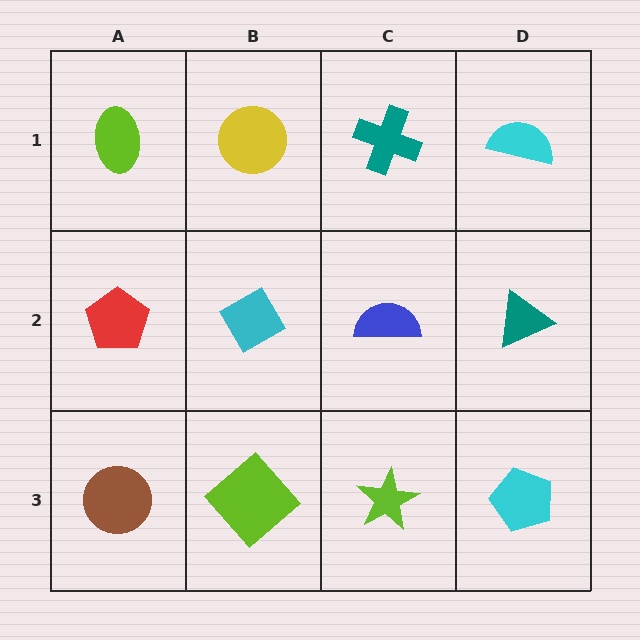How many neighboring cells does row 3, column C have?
3.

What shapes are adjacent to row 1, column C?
A blue semicircle (row 2, column C), a yellow circle (row 1, column B), a cyan semicircle (row 1, column D).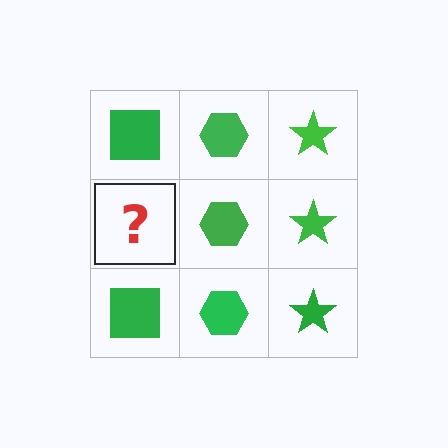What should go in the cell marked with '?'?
The missing cell should contain a green square.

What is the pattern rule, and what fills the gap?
The rule is that each column has a consistent shape. The gap should be filled with a green square.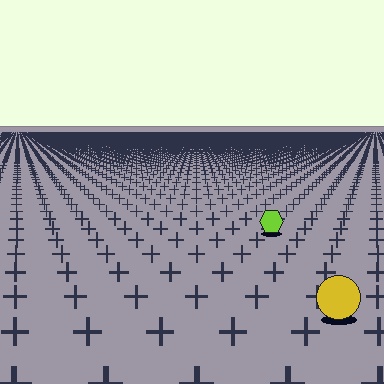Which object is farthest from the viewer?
The lime hexagon is farthest from the viewer. It appears smaller and the ground texture around it is denser.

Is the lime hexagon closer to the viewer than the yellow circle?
No. The yellow circle is closer — you can tell from the texture gradient: the ground texture is coarser near it.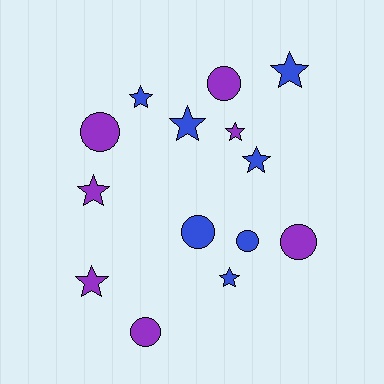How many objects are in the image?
There are 14 objects.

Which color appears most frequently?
Purple, with 7 objects.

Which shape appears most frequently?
Star, with 8 objects.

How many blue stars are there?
There are 5 blue stars.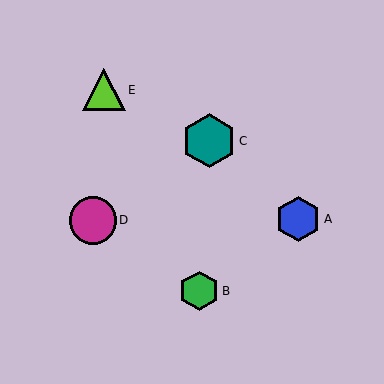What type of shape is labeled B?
Shape B is a green hexagon.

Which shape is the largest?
The teal hexagon (labeled C) is the largest.